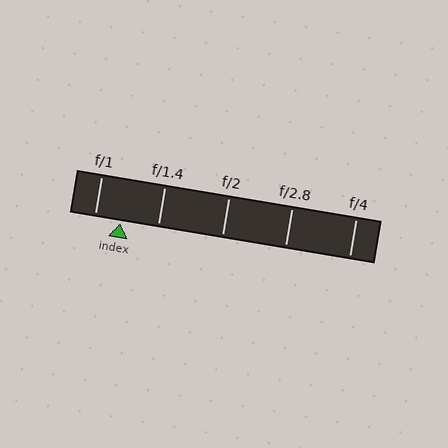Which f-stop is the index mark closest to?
The index mark is closest to f/1.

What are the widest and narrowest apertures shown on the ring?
The widest aperture shown is f/1 and the narrowest is f/4.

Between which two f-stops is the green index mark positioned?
The index mark is between f/1 and f/1.4.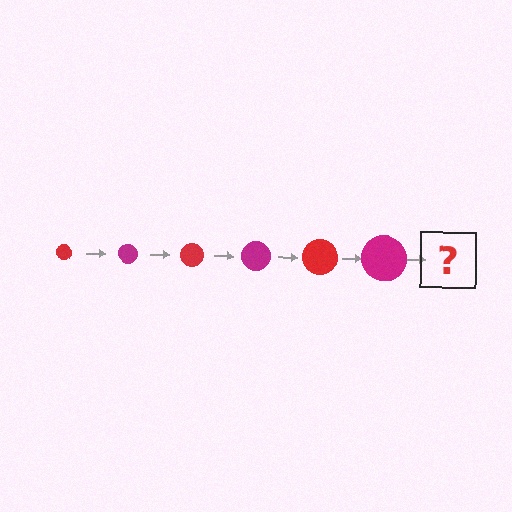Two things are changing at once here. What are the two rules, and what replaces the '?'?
The two rules are that the circle grows larger each step and the color cycles through red and magenta. The '?' should be a red circle, larger than the previous one.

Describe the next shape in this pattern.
It should be a red circle, larger than the previous one.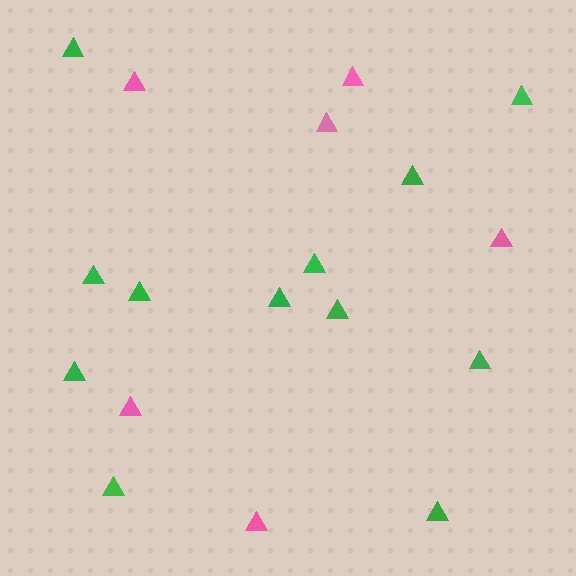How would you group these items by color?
There are 2 groups: one group of green triangles (12) and one group of pink triangles (6).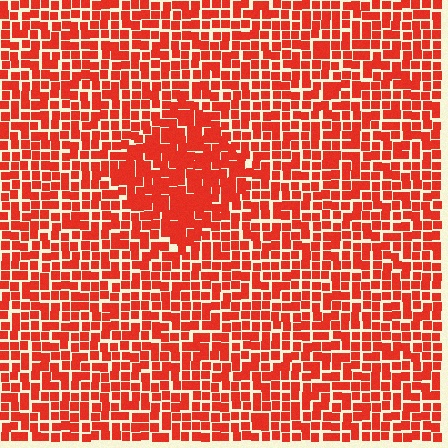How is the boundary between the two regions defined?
The boundary is defined by a change in element density (approximately 1.4x ratio). All elements are the same color, size, and shape.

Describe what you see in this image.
The image contains small red elements arranged at two different densities. A diamond-shaped region is visible where the elements are more densely packed than the surrounding area.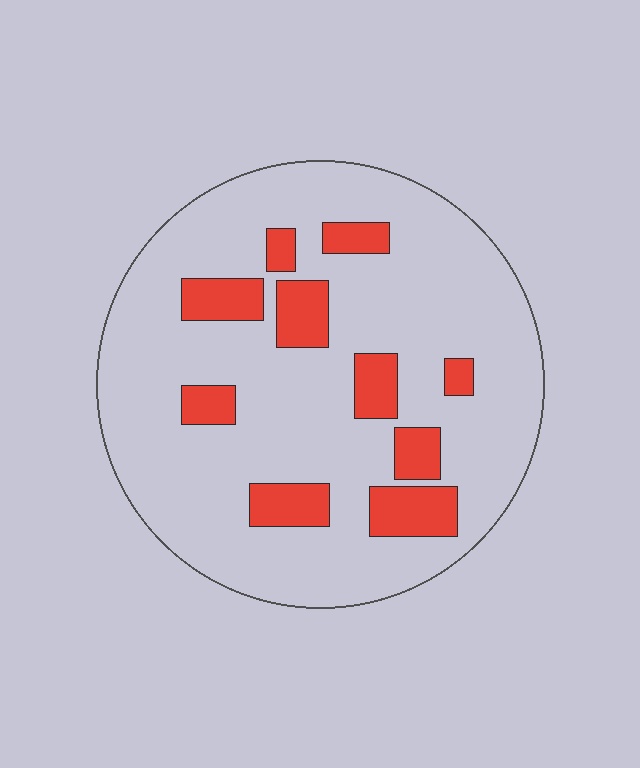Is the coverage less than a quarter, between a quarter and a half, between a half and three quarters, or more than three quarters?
Less than a quarter.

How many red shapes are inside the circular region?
10.